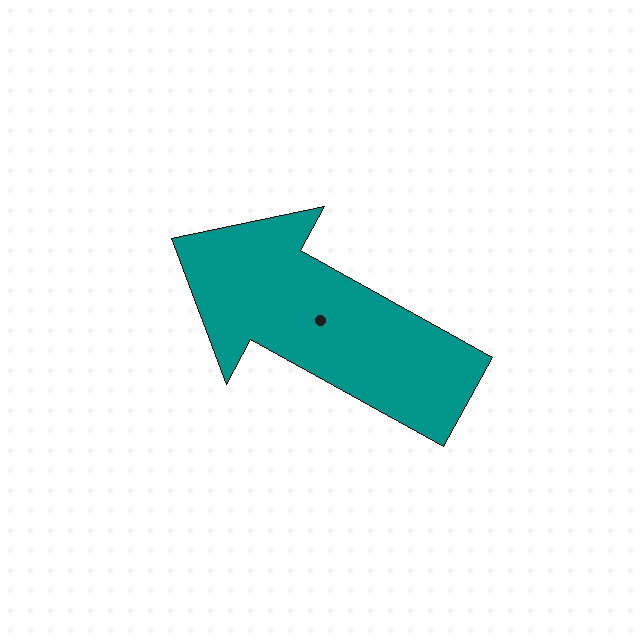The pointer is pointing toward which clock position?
Roughly 10 o'clock.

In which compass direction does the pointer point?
Northwest.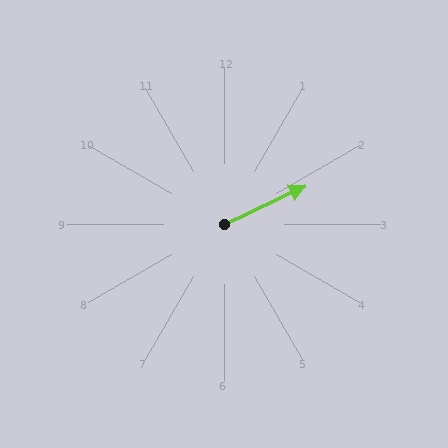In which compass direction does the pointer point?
Northeast.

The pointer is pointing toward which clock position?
Roughly 2 o'clock.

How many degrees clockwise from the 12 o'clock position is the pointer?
Approximately 65 degrees.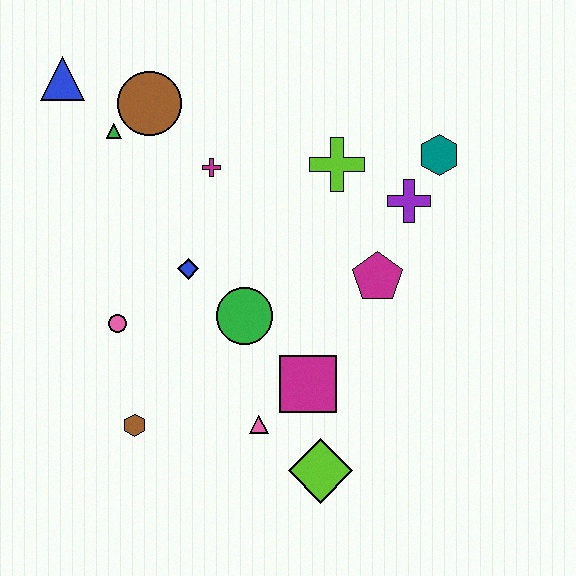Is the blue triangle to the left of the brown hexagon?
Yes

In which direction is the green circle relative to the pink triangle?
The green circle is above the pink triangle.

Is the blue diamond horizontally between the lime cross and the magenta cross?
No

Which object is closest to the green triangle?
The brown circle is closest to the green triangle.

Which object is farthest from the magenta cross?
The lime diamond is farthest from the magenta cross.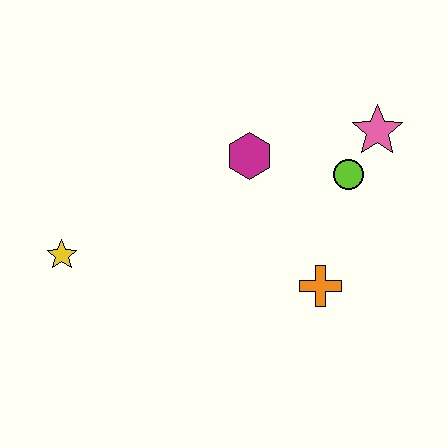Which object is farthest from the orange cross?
The yellow star is farthest from the orange cross.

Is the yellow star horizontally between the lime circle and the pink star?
No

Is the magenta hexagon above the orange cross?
Yes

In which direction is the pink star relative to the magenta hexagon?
The pink star is to the right of the magenta hexagon.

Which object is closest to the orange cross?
The lime circle is closest to the orange cross.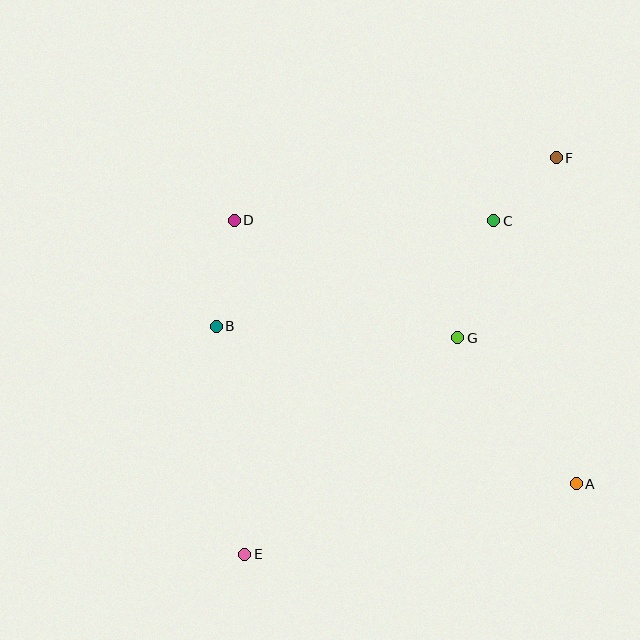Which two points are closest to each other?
Points C and F are closest to each other.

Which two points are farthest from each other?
Points E and F are farthest from each other.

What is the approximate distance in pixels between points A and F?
The distance between A and F is approximately 327 pixels.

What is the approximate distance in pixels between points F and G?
The distance between F and G is approximately 205 pixels.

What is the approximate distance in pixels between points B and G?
The distance between B and G is approximately 242 pixels.